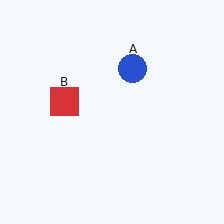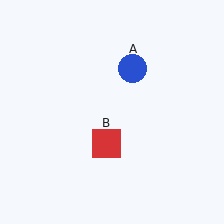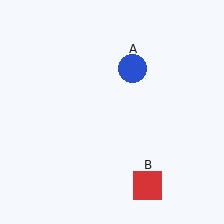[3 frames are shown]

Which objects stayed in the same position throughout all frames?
Blue circle (object A) remained stationary.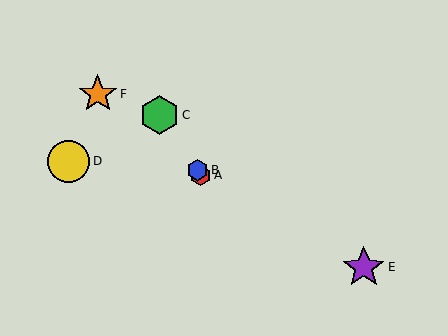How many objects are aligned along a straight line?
3 objects (A, B, C) are aligned along a straight line.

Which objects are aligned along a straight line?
Objects A, B, C are aligned along a straight line.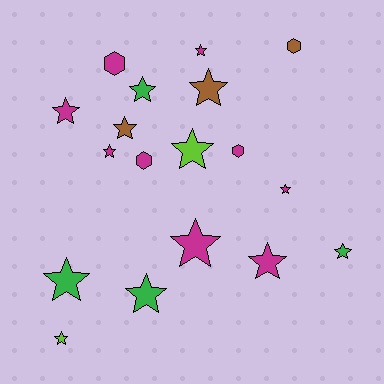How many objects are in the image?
There are 18 objects.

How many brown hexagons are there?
There is 1 brown hexagon.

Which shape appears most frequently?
Star, with 14 objects.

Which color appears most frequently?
Magenta, with 9 objects.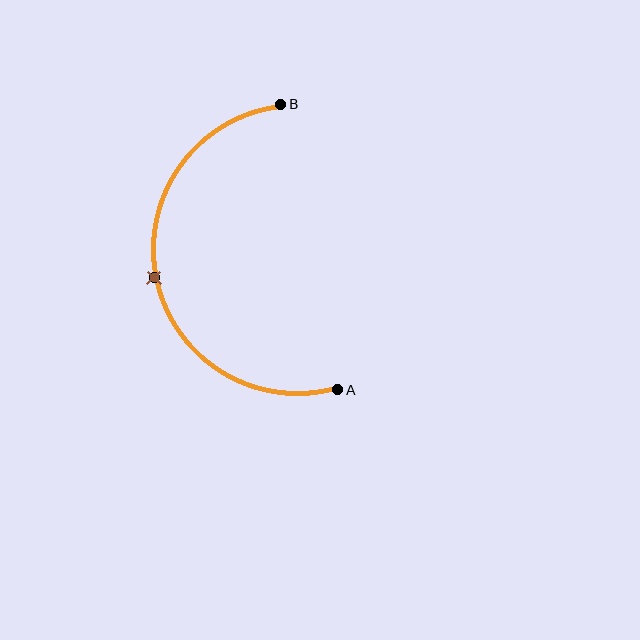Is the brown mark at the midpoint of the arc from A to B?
Yes. The brown mark lies on the arc at equal arc-length from both A and B — it is the arc midpoint.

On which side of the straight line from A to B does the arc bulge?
The arc bulges to the left of the straight line connecting A and B.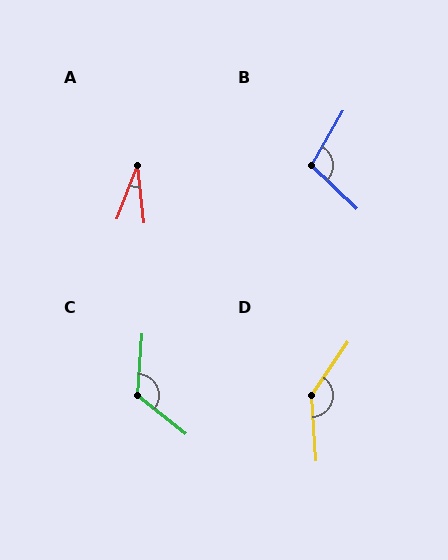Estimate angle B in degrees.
Approximately 104 degrees.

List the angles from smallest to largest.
A (27°), B (104°), C (124°), D (142°).